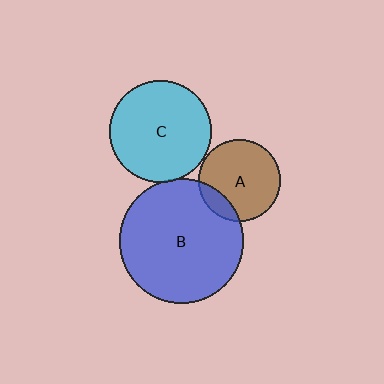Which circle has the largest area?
Circle B (blue).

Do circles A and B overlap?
Yes.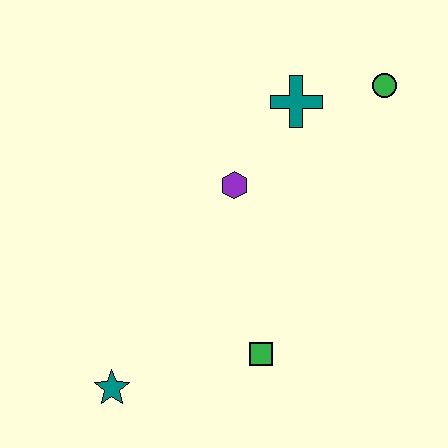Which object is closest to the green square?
The teal star is closest to the green square.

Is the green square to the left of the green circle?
Yes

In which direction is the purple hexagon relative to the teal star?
The purple hexagon is above the teal star.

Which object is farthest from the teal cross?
The teal star is farthest from the teal cross.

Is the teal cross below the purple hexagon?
No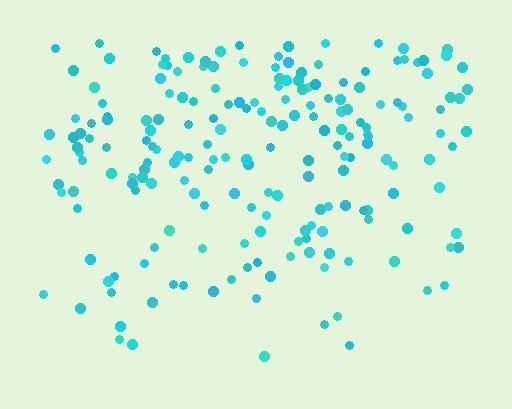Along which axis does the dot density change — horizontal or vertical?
Vertical.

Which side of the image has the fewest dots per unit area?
The bottom.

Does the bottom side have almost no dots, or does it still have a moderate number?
Still a moderate number, just noticeably fewer than the top.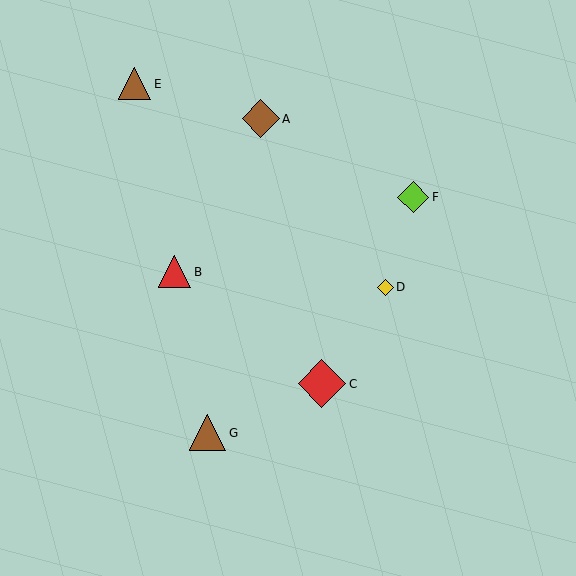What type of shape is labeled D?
Shape D is a yellow diamond.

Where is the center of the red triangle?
The center of the red triangle is at (175, 272).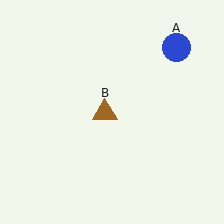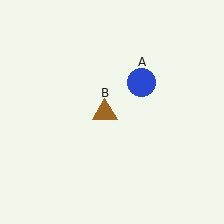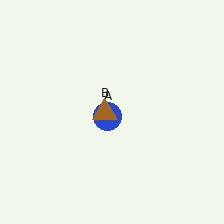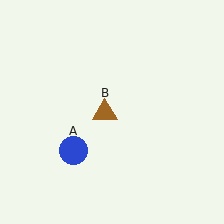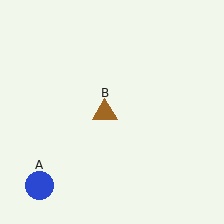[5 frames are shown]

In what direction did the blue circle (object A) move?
The blue circle (object A) moved down and to the left.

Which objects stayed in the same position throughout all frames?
Brown triangle (object B) remained stationary.